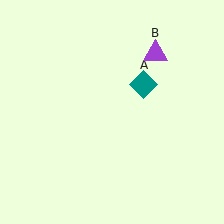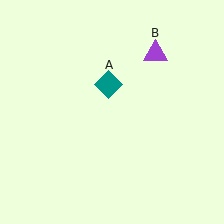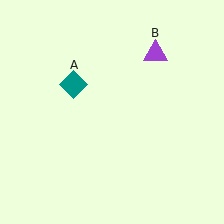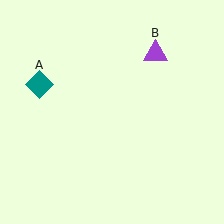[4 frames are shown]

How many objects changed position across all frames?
1 object changed position: teal diamond (object A).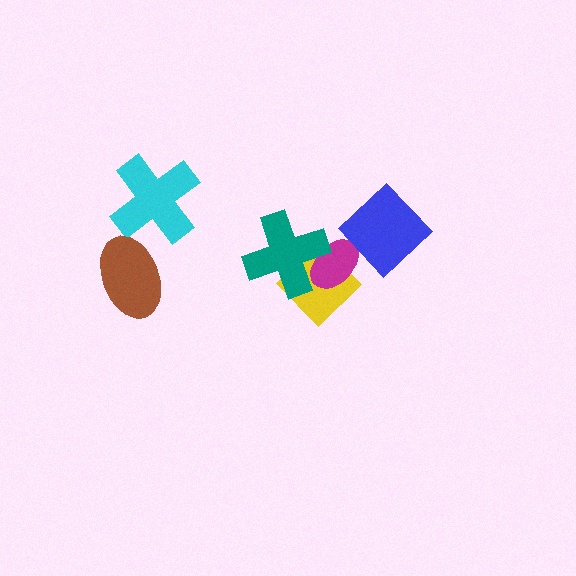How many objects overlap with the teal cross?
2 objects overlap with the teal cross.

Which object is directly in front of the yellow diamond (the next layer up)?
The magenta ellipse is directly in front of the yellow diamond.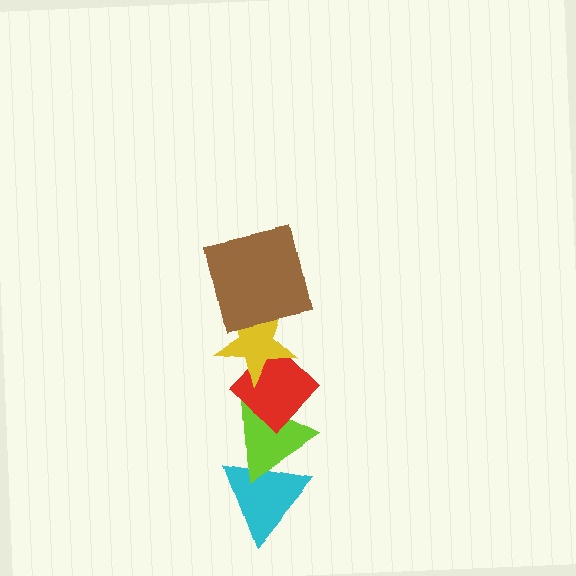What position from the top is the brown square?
The brown square is 1st from the top.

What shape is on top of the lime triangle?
The red diamond is on top of the lime triangle.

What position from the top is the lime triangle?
The lime triangle is 4th from the top.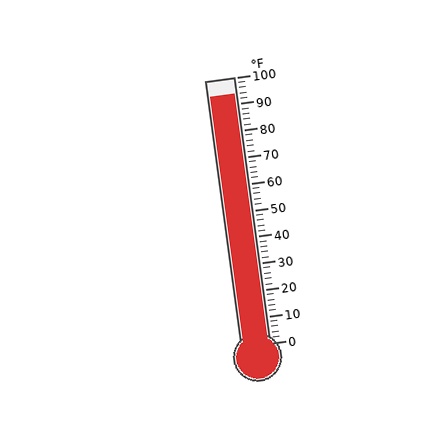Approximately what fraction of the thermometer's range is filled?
The thermometer is filled to approximately 95% of its range.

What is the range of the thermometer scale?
The thermometer scale ranges from 0°F to 100°F.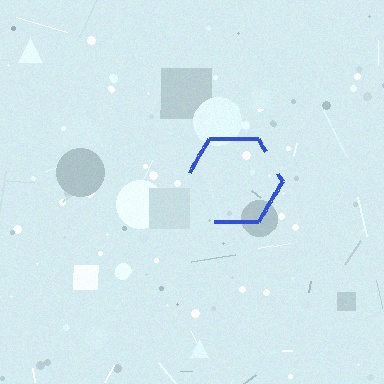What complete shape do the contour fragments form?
The contour fragments form a hexagon.